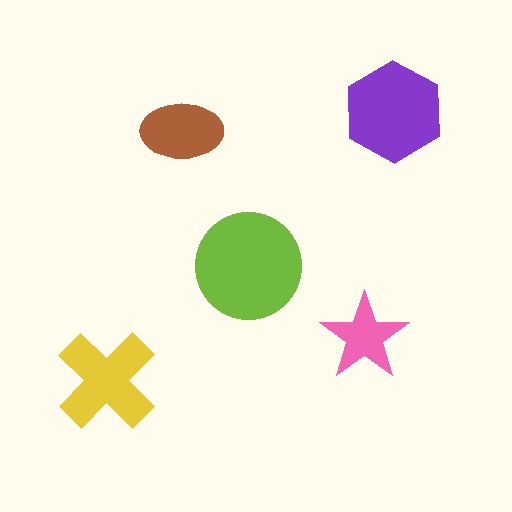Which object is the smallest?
The pink star.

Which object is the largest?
The lime circle.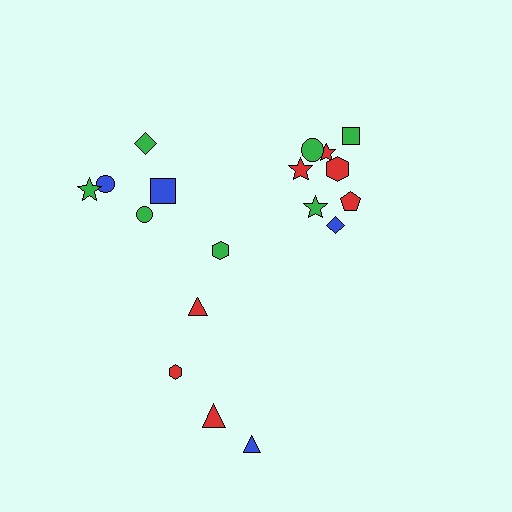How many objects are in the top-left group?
There are 6 objects.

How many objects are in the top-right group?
There are 8 objects.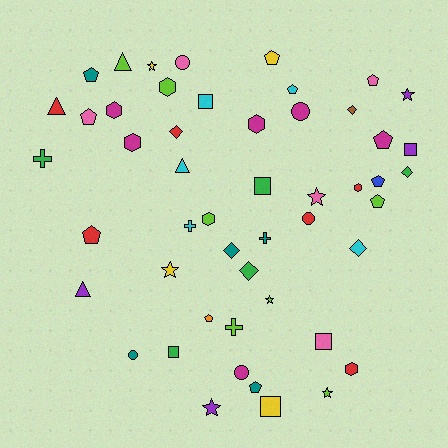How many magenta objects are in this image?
There are 6 magenta objects.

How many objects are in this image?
There are 50 objects.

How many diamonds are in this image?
There are 6 diamonds.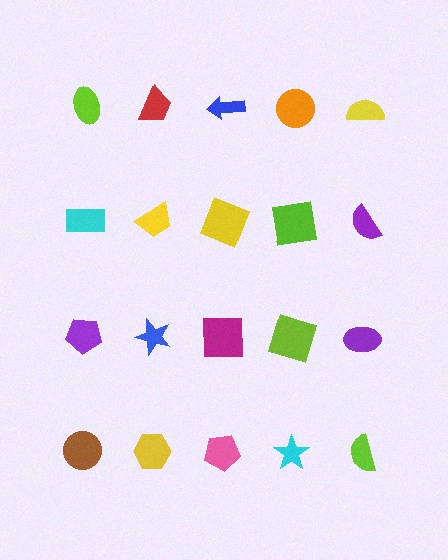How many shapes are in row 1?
5 shapes.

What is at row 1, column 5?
A yellow semicircle.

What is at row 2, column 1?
A cyan rectangle.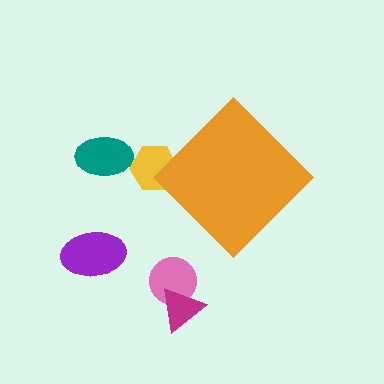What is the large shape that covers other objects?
An orange diamond.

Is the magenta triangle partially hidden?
No, the magenta triangle is fully visible.